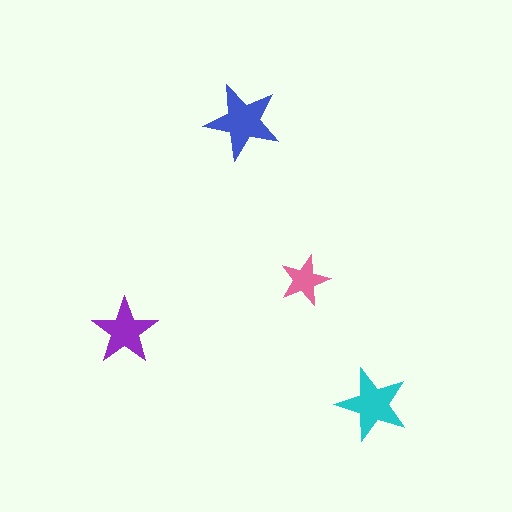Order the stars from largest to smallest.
the blue one, the cyan one, the purple one, the pink one.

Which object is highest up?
The blue star is topmost.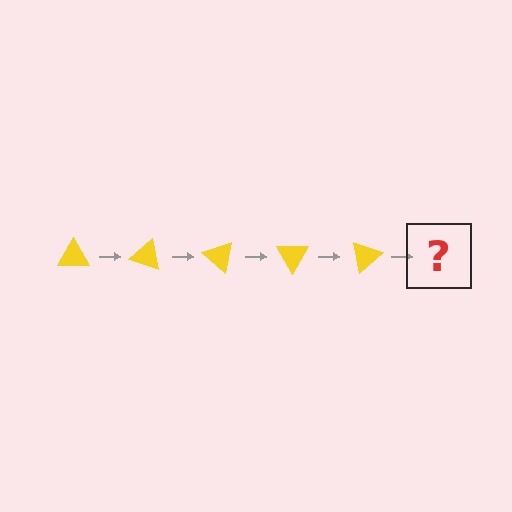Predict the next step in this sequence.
The next step is a yellow triangle rotated 100 degrees.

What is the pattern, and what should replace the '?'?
The pattern is that the triangle rotates 20 degrees each step. The '?' should be a yellow triangle rotated 100 degrees.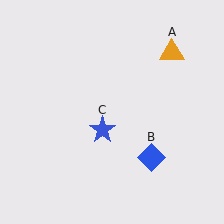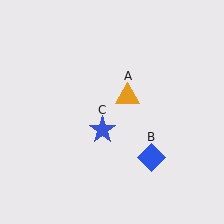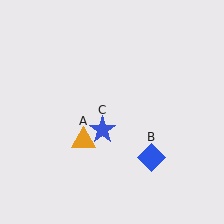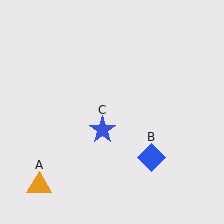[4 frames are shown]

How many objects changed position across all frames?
1 object changed position: orange triangle (object A).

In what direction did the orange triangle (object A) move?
The orange triangle (object A) moved down and to the left.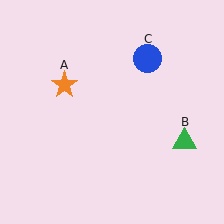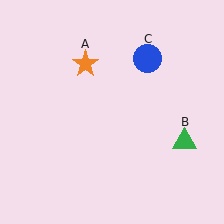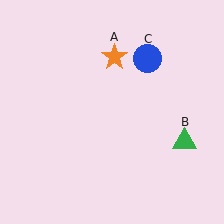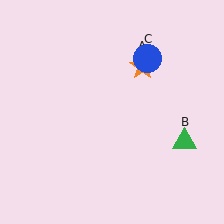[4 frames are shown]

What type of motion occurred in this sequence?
The orange star (object A) rotated clockwise around the center of the scene.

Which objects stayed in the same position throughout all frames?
Green triangle (object B) and blue circle (object C) remained stationary.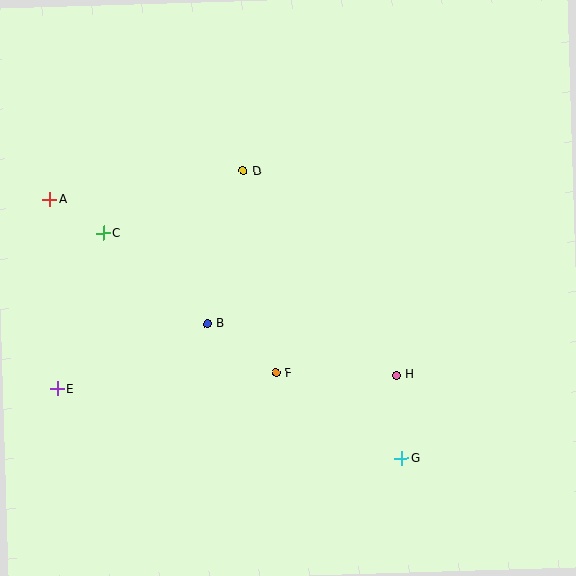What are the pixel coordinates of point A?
Point A is at (50, 199).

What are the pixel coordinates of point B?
Point B is at (207, 324).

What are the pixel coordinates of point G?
Point G is at (402, 459).